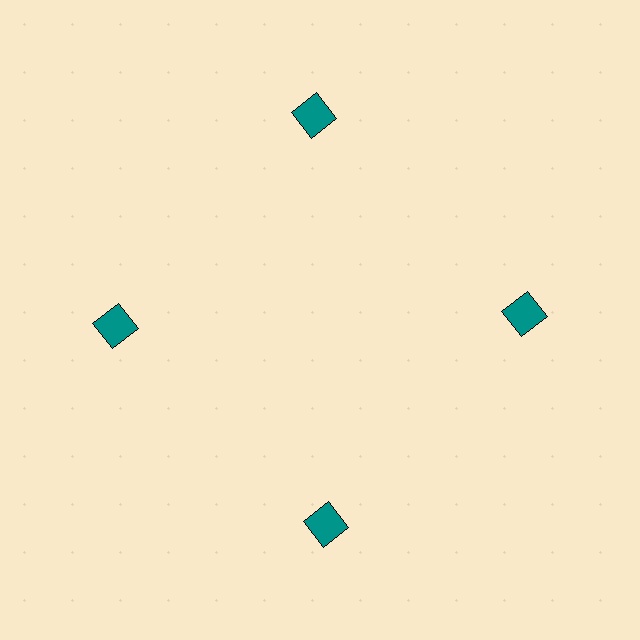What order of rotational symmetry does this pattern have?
This pattern has 4-fold rotational symmetry.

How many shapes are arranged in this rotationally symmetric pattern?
There are 4 shapes, arranged in 4 groups of 1.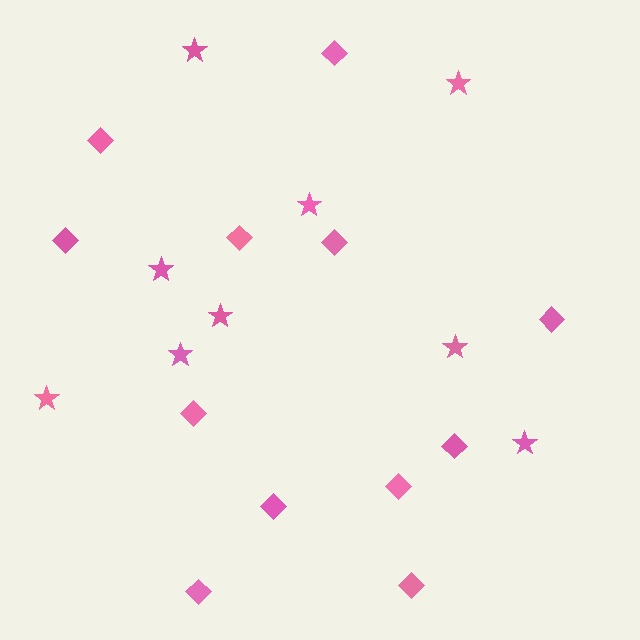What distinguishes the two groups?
There are 2 groups: one group of stars (9) and one group of diamonds (12).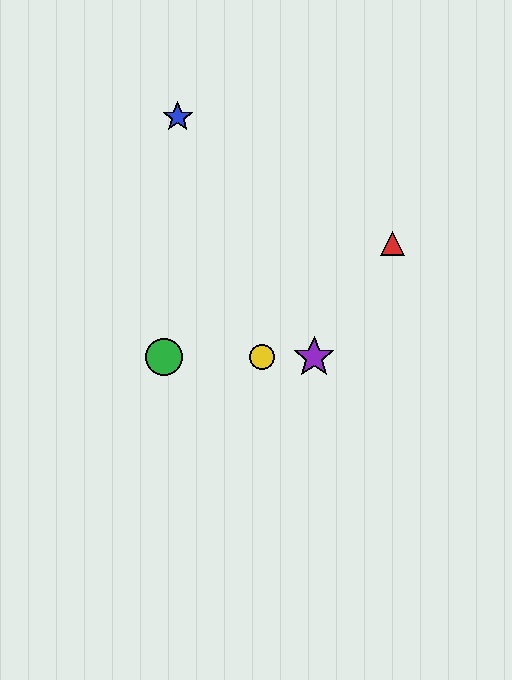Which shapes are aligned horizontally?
The green circle, the yellow circle, the purple star are aligned horizontally.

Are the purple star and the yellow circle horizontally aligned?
Yes, both are at y≈357.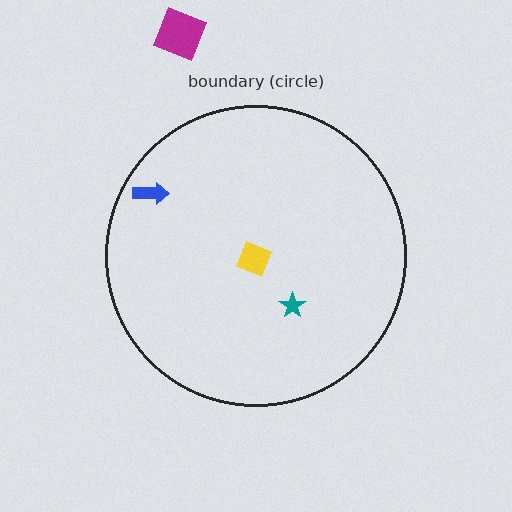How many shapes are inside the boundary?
3 inside, 1 outside.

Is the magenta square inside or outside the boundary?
Outside.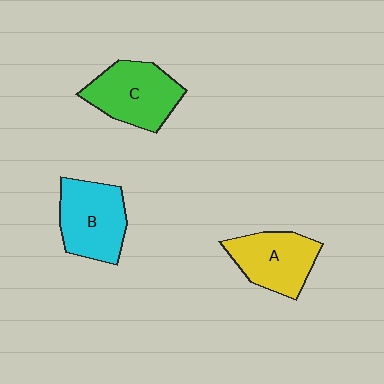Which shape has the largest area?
Shape C (green).